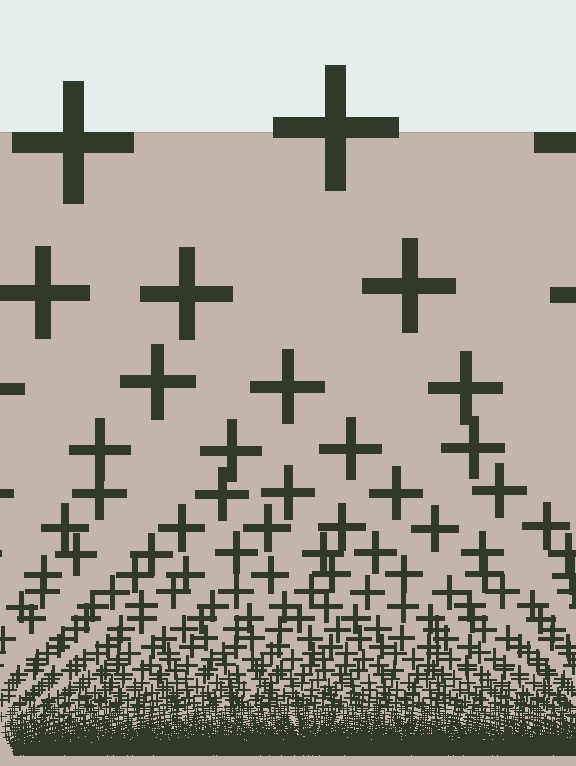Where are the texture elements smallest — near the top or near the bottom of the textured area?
Near the bottom.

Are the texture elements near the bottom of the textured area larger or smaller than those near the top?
Smaller. The gradient is inverted — elements near the bottom are smaller and denser.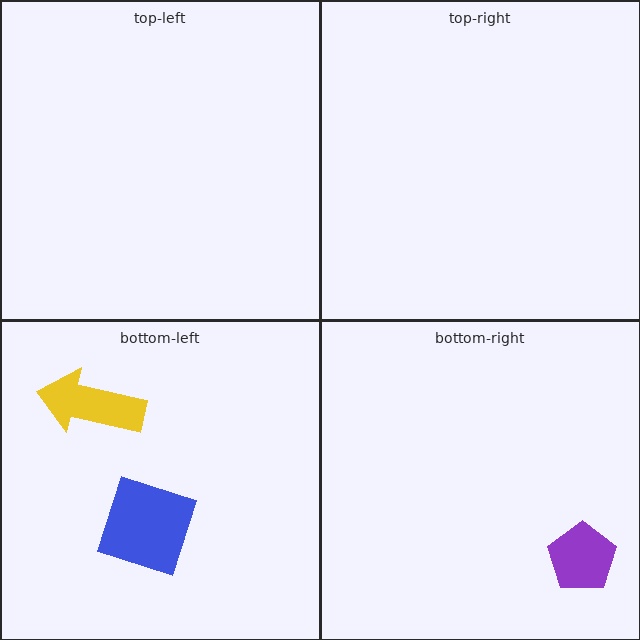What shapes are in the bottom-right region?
The purple pentagon.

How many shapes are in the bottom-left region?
2.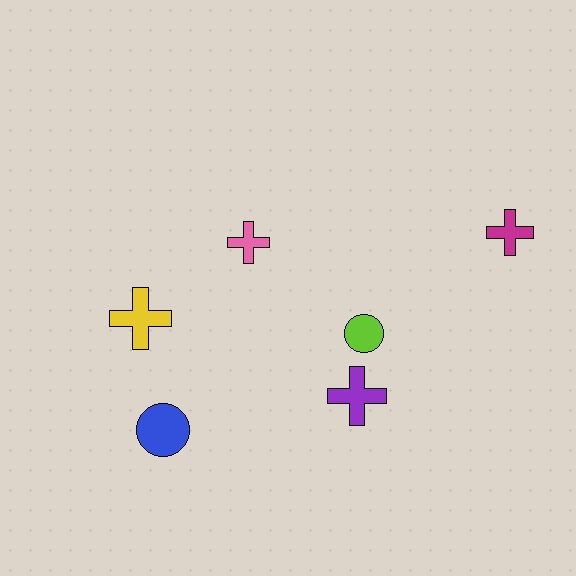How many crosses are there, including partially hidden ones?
There are 4 crosses.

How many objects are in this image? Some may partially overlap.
There are 6 objects.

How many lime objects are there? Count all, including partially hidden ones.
There is 1 lime object.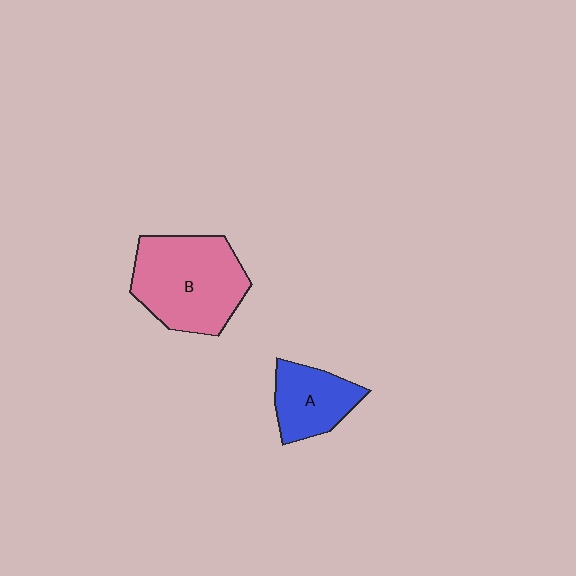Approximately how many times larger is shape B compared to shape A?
Approximately 1.8 times.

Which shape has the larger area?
Shape B (pink).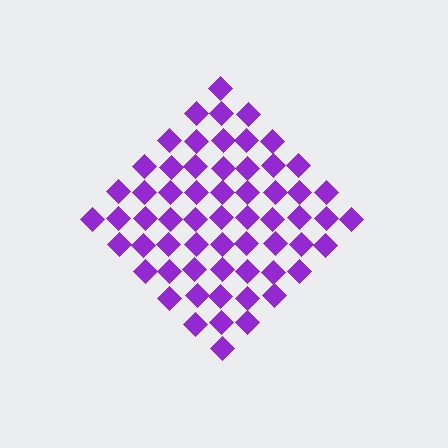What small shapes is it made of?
It is made of small diamonds.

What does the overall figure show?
The overall figure shows a diamond.